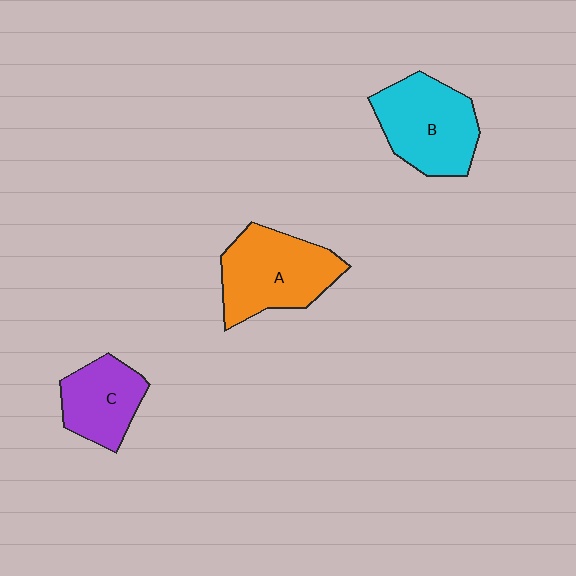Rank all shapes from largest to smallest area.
From largest to smallest: A (orange), B (cyan), C (purple).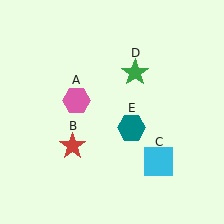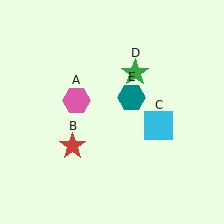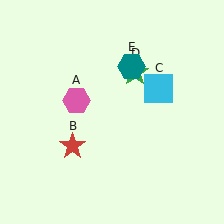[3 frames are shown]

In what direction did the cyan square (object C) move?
The cyan square (object C) moved up.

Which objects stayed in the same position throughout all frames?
Pink hexagon (object A) and red star (object B) and green star (object D) remained stationary.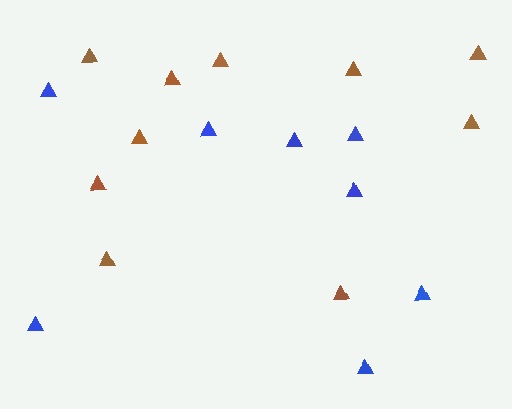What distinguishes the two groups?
There are 2 groups: one group of blue triangles (8) and one group of brown triangles (10).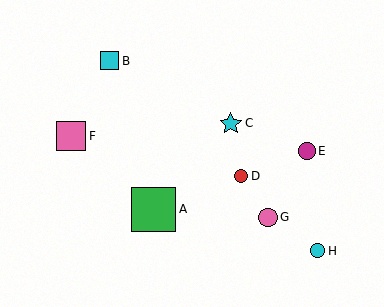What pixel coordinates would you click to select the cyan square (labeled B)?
Click at (110, 61) to select the cyan square B.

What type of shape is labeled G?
Shape G is a pink circle.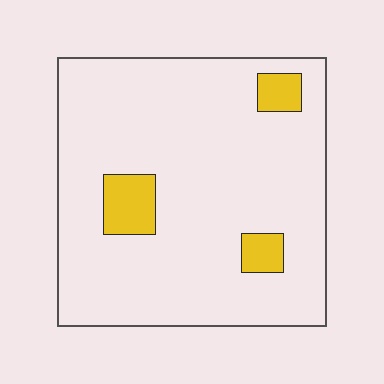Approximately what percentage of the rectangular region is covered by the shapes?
Approximately 10%.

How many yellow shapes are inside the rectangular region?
3.